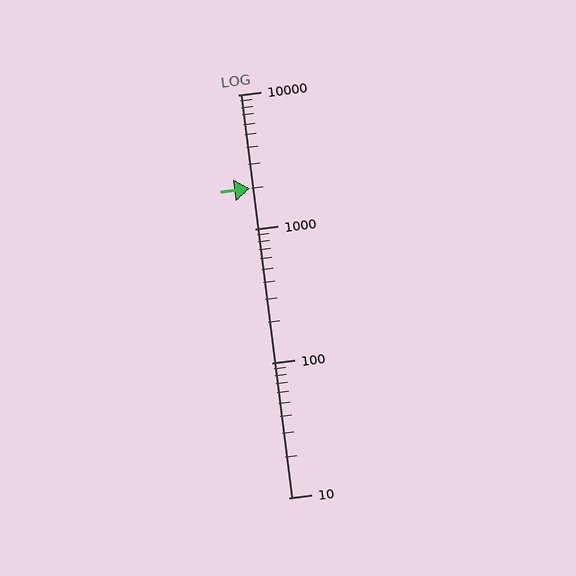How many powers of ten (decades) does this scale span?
The scale spans 3 decades, from 10 to 10000.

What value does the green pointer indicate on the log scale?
The pointer indicates approximately 2000.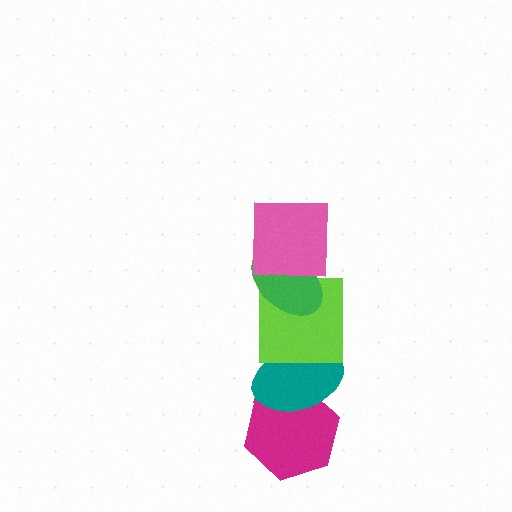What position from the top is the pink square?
The pink square is 1st from the top.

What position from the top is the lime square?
The lime square is 3rd from the top.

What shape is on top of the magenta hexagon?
The teal ellipse is on top of the magenta hexagon.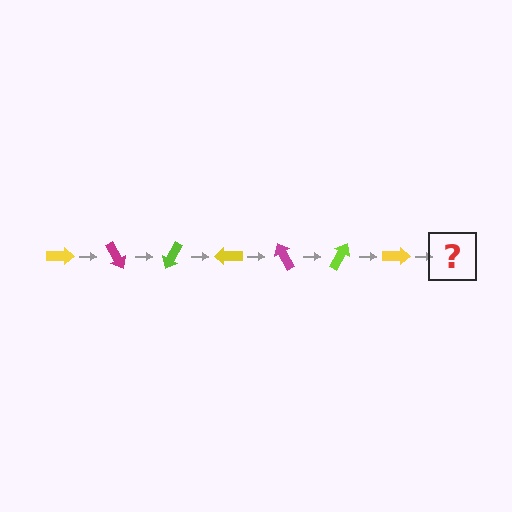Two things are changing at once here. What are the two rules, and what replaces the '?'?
The two rules are that it rotates 60 degrees each step and the color cycles through yellow, magenta, and lime. The '?' should be a magenta arrow, rotated 420 degrees from the start.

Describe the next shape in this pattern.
It should be a magenta arrow, rotated 420 degrees from the start.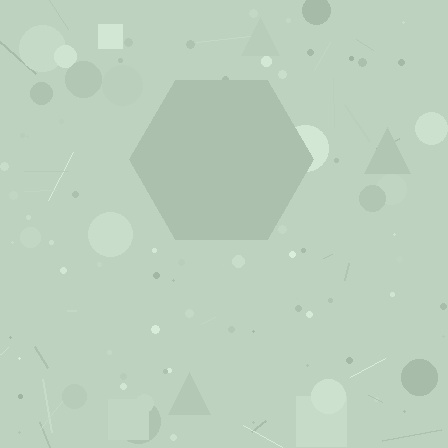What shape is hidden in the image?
A hexagon is hidden in the image.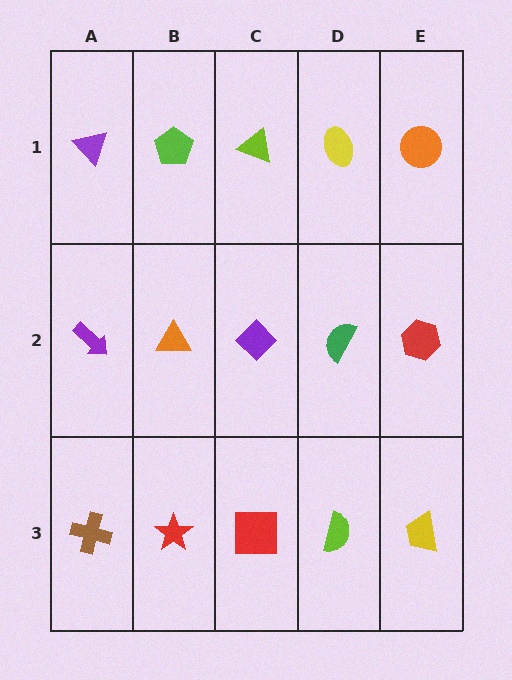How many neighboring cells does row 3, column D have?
3.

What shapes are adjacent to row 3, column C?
A purple diamond (row 2, column C), a red star (row 3, column B), a lime semicircle (row 3, column D).